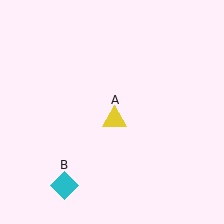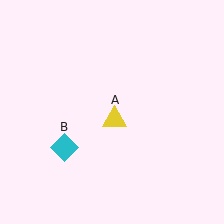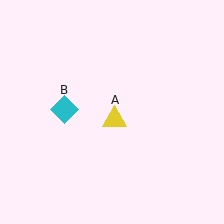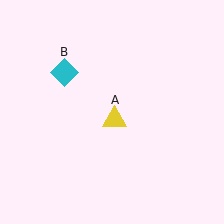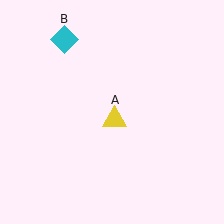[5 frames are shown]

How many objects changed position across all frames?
1 object changed position: cyan diamond (object B).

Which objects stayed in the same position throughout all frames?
Yellow triangle (object A) remained stationary.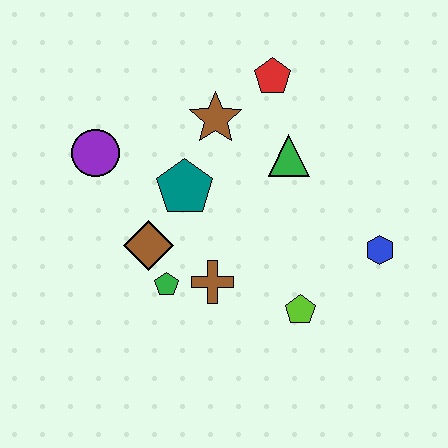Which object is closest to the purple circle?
The teal pentagon is closest to the purple circle.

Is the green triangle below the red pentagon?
Yes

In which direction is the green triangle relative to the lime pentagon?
The green triangle is above the lime pentagon.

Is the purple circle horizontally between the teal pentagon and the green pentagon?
No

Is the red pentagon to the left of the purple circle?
No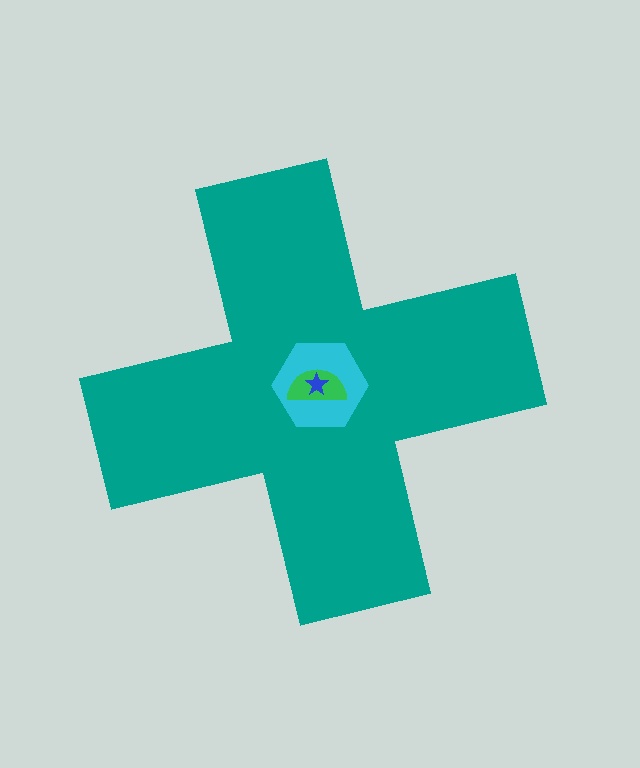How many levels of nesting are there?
4.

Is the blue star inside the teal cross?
Yes.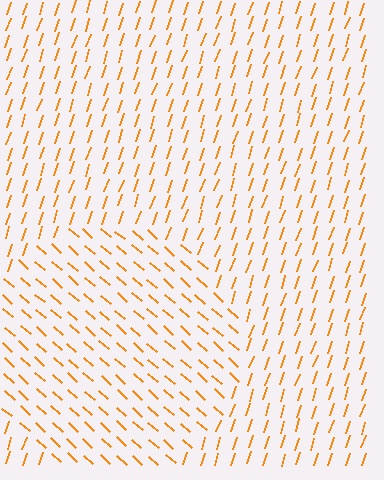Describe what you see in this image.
The image is filled with small orange line segments. A circle region in the image has lines oriented differently from the surrounding lines, creating a visible texture boundary.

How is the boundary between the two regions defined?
The boundary is defined purely by a change in line orientation (approximately 67 degrees difference). All lines are the same color and thickness.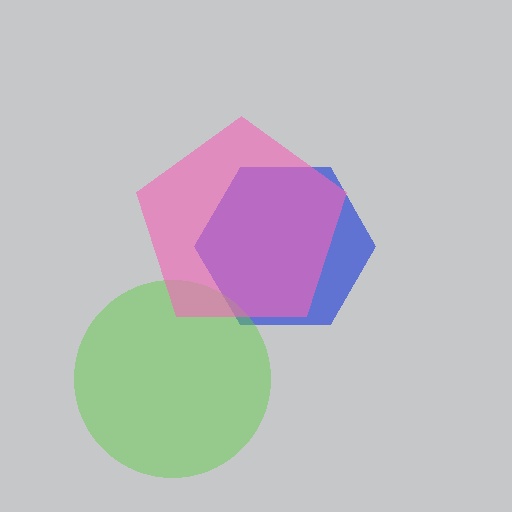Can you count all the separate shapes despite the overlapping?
Yes, there are 3 separate shapes.